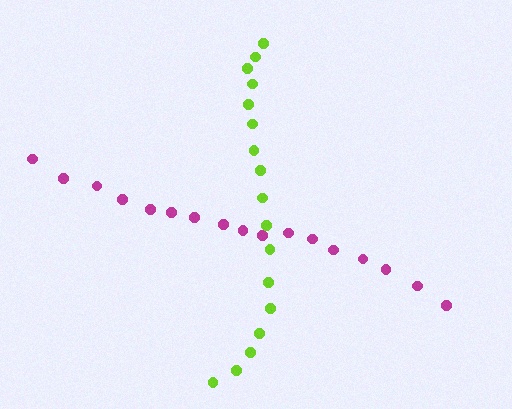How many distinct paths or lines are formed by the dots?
There are 2 distinct paths.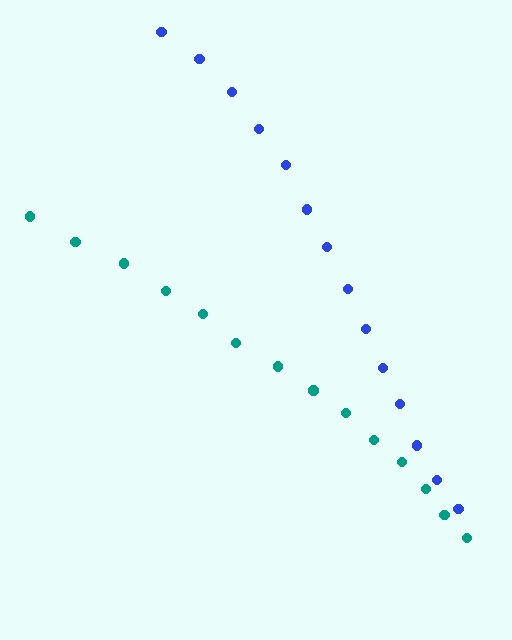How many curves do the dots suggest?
There are 2 distinct paths.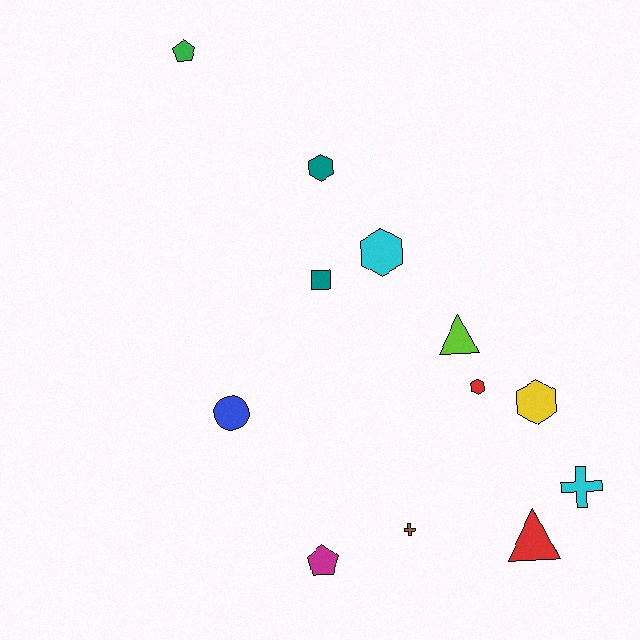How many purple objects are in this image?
There are no purple objects.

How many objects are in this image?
There are 12 objects.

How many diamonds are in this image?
There are no diamonds.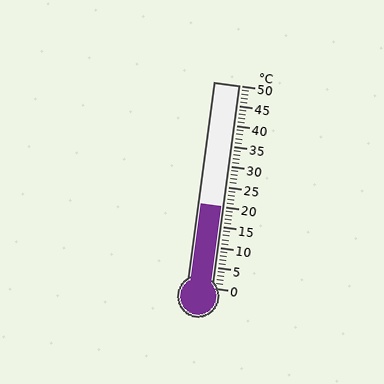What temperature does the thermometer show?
The thermometer shows approximately 20°C.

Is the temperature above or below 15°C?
The temperature is above 15°C.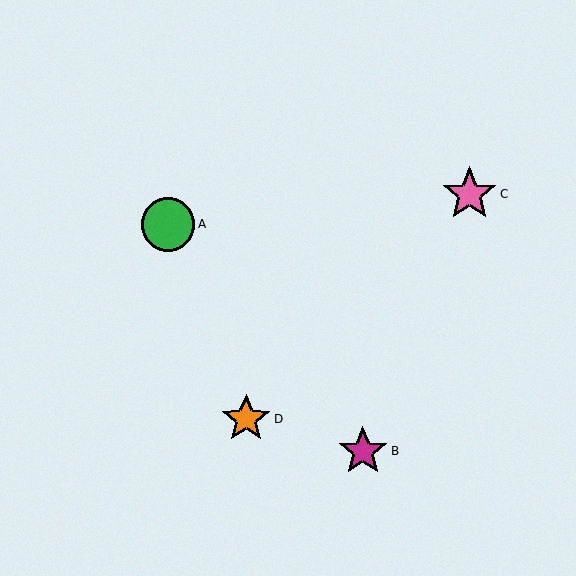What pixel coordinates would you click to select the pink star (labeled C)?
Click at (470, 194) to select the pink star C.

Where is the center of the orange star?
The center of the orange star is at (246, 419).